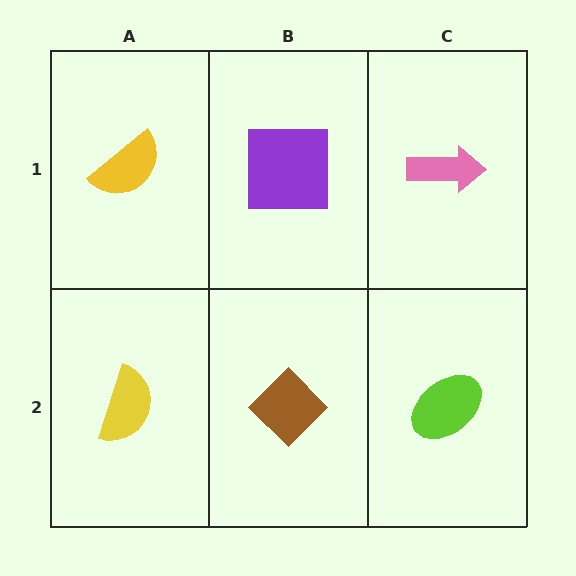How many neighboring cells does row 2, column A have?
2.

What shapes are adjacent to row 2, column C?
A pink arrow (row 1, column C), a brown diamond (row 2, column B).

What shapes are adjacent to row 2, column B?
A purple square (row 1, column B), a yellow semicircle (row 2, column A), a lime ellipse (row 2, column C).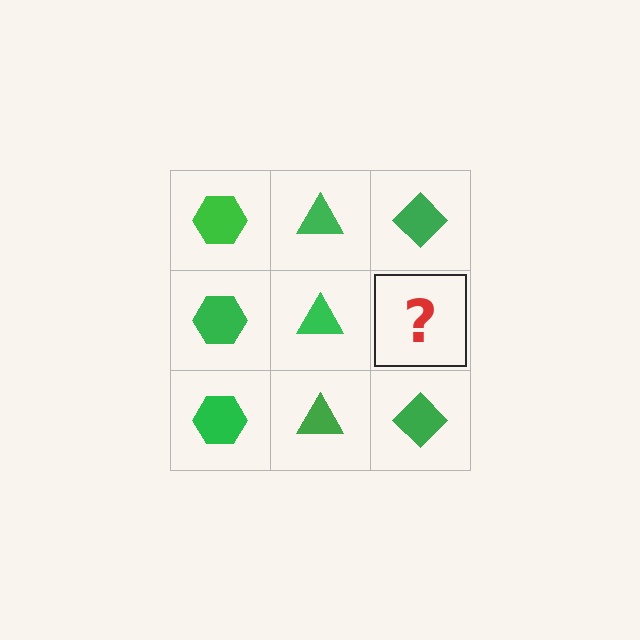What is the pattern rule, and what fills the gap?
The rule is that each column has a consistent shape. The gap should be filled with a green diamond.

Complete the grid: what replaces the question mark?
The question mark should be replaced with a green diamond.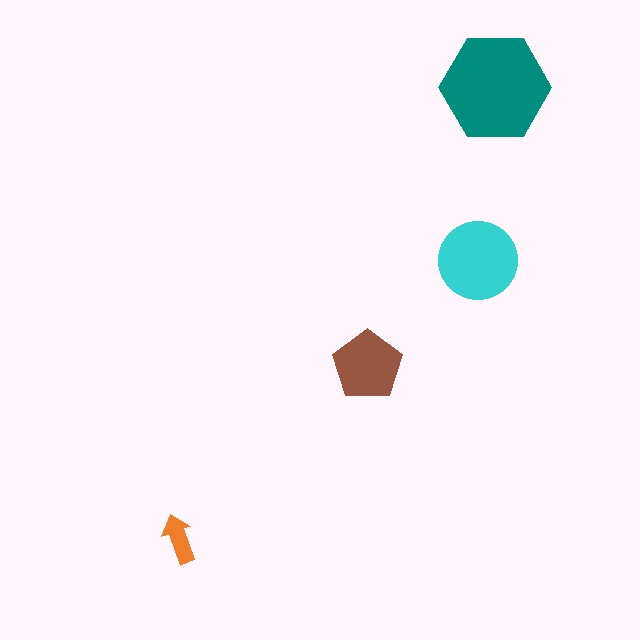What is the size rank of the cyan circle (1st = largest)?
2nd.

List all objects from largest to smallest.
The teal hexagon, the cyan circle, the brown pentagon, the orange arrow.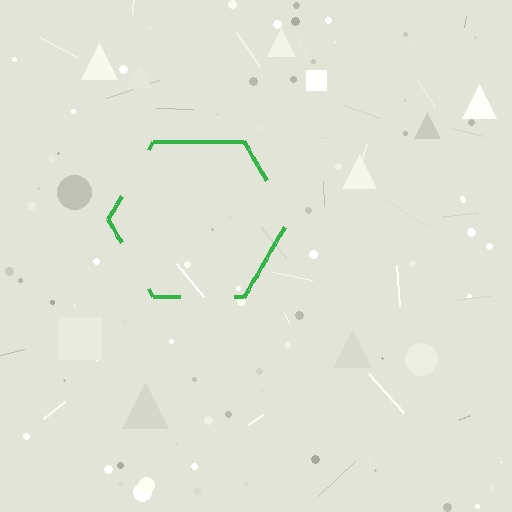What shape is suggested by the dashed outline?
The dashed outline suggests a hexagon.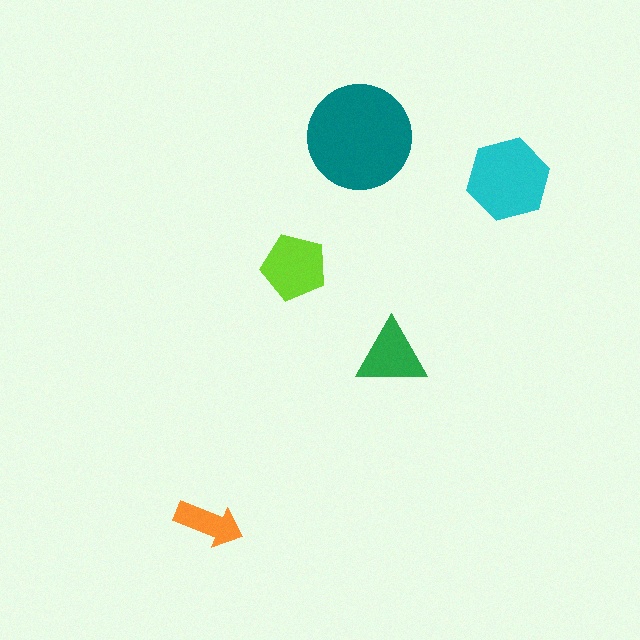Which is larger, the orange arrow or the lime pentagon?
The lime pentagon.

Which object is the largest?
The teal circle.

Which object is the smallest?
The orange arrow.